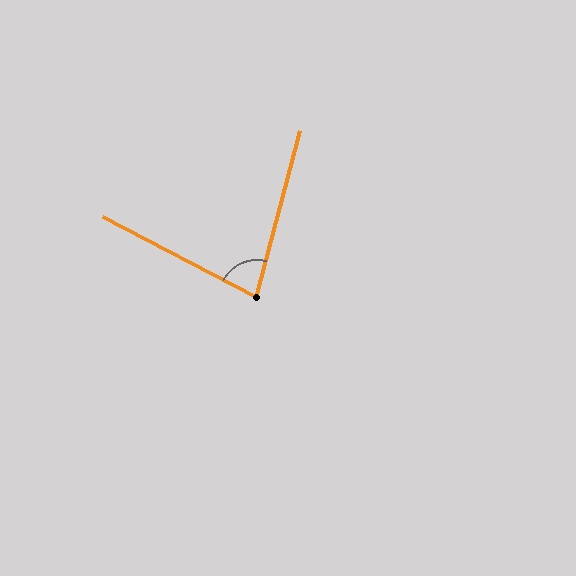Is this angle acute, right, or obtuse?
It is acute.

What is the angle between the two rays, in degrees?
Approximately 77 degrees.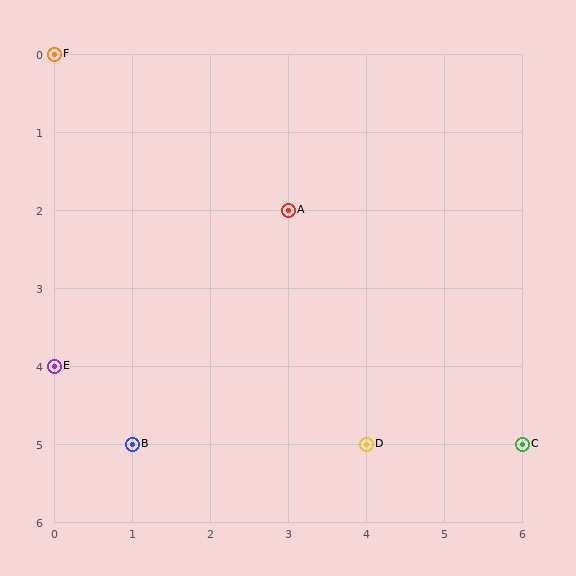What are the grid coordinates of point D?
Point D is at grid coordinates (4, 5).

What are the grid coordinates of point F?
Point F is at grid coordinates (0, 0).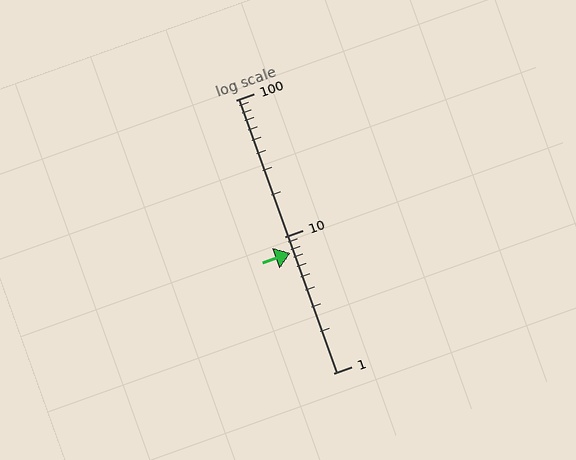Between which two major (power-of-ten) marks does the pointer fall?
The pointer is between 1 and 10.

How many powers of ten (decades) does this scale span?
The scale spans 2 decades, from 1 to 100.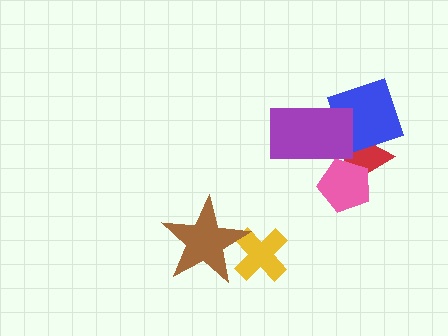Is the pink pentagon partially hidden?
Yes, it is partially covered by another shape.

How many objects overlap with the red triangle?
3 objects overlap with the red triangle.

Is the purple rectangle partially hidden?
No, no other shape covers it.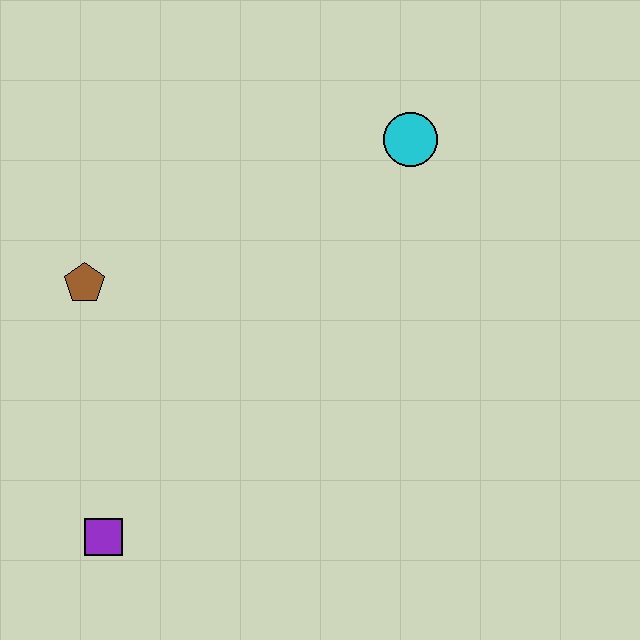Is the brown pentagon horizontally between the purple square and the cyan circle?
No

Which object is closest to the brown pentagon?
The purple square is closest to the brown pentagon.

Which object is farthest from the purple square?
The cyan circle is farthest from the purple square.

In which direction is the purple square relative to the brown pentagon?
The purple square is below the brown pentagon.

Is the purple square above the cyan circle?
No